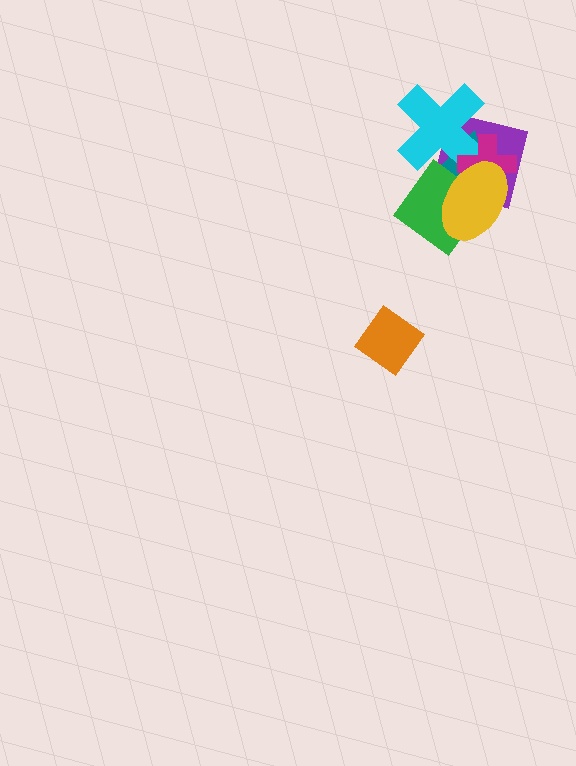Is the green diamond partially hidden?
Yes, it is partially covered by another shape.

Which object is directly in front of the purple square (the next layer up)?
The teal triangle is directly in front of the purple square.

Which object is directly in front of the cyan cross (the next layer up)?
The magenta cross is directly in front of the cyan cross.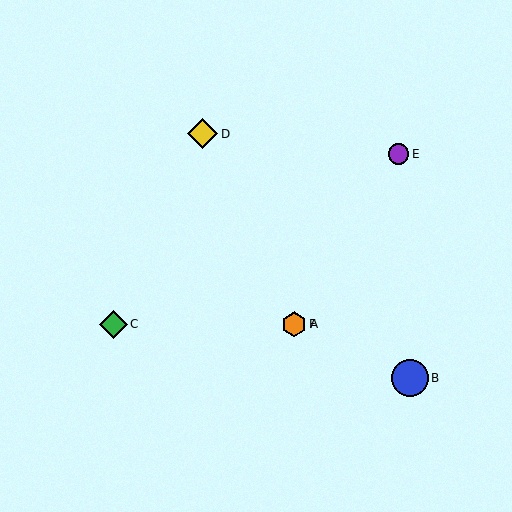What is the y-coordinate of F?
Object F is at y≈324.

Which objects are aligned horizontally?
Objects A, C, F are aligned horizontally.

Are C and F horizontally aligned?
Yes, both are at y≈324.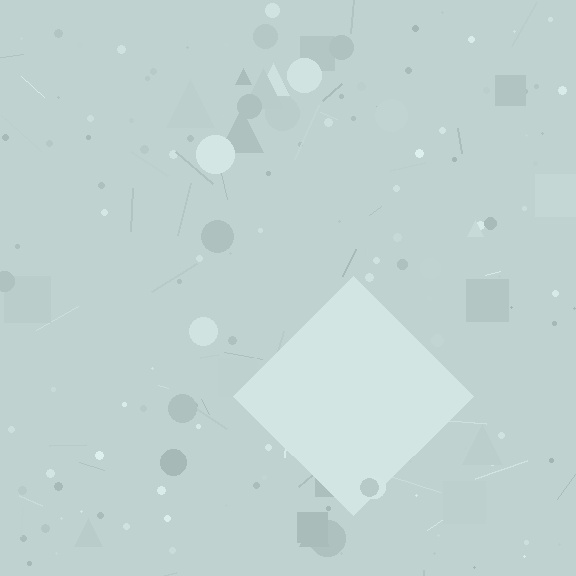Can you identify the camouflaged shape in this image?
The camouflaged shape is a diamond.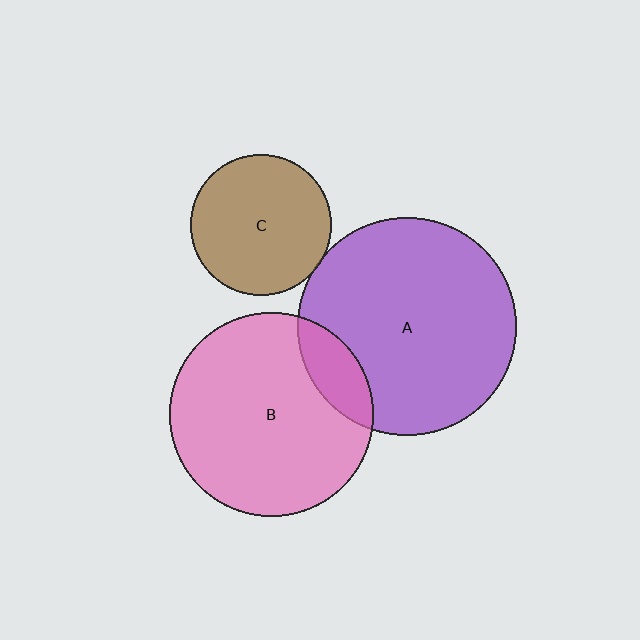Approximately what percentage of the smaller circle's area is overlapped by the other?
Approximately 15%.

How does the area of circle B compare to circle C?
Approximately 2.1 times.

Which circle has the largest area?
Circle A (purple).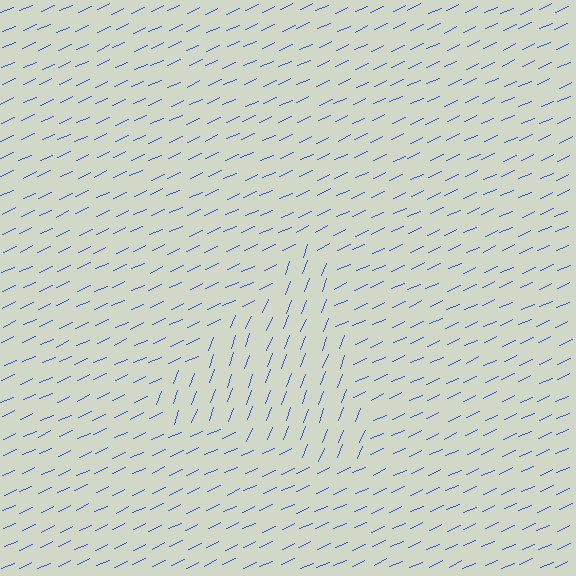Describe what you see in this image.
The image is filled with small blue line segments. A triangle region in the image has lines oriented differently from the surrounding lines, creating a visible texture boundary.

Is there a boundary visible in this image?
Yes, there is a texture boundary formed by a change in line orientation.